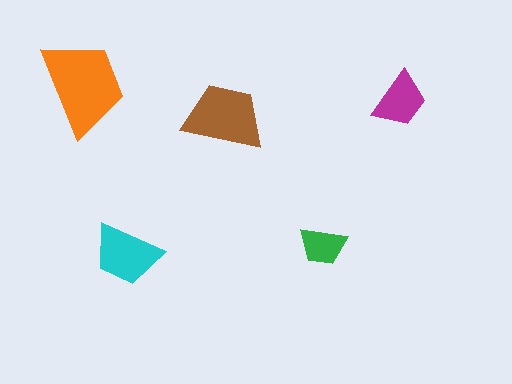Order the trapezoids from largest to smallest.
the orange one, the brown one, the cyan one, the magenta one, the green one.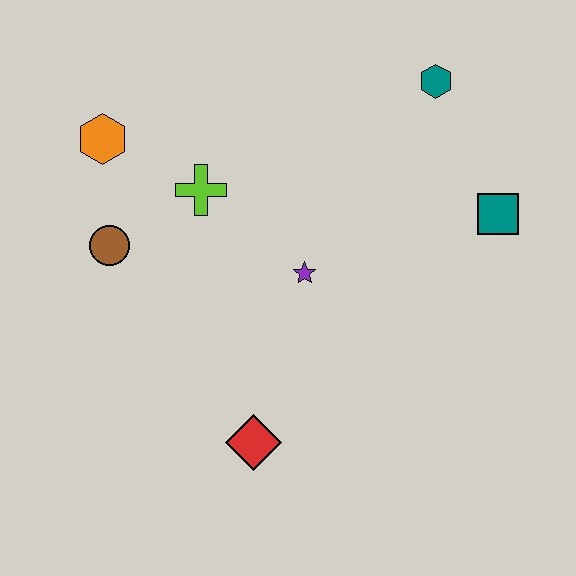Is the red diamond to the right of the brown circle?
Yes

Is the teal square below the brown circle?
No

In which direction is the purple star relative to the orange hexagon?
The purple star is to the right of the orange hexagon.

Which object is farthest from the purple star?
The orange hexagon is farthest from the purple star.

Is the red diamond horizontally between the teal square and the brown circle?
Yes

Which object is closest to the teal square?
The teal hexagon is closest to the teal square.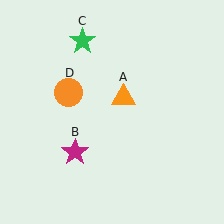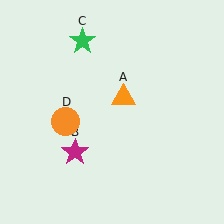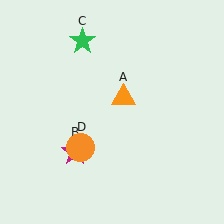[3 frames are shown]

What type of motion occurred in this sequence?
The orange circle (object D) rotated counterclockwise around the center of the scene.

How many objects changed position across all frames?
1 object changed position: orange circle (object D).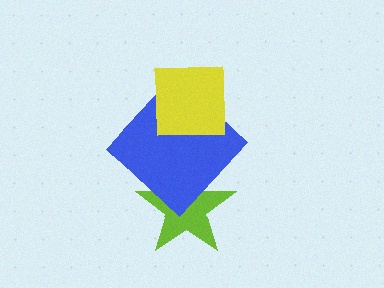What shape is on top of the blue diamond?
The yellow square is on top of the blue diamond.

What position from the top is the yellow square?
The yellow square is 1st from the top.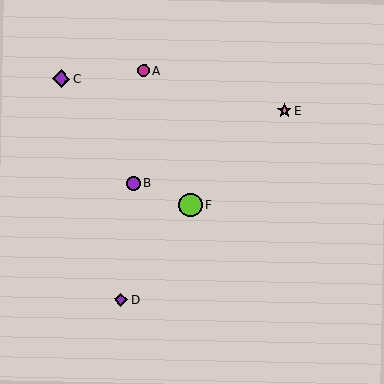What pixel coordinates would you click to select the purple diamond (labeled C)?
Click at (61, 79) to select the purple diamond C.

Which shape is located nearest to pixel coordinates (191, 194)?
The lime circle (labeled F) at (190, 205) is nearest to that location.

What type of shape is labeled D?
Shape D is a purple diamond.